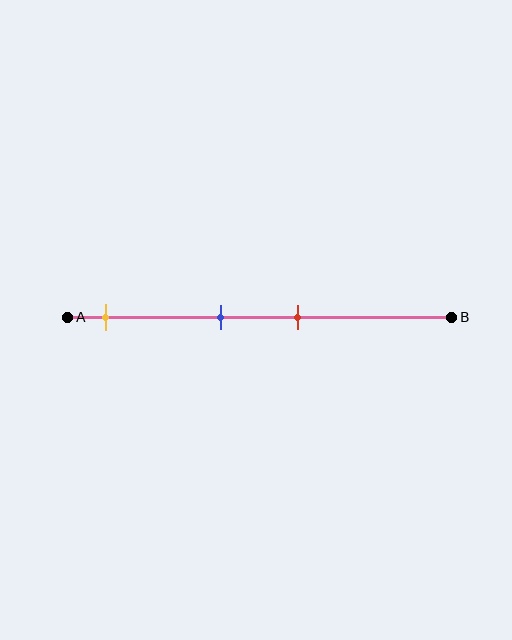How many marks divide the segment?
There are 3 marks dividing the segment.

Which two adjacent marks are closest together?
The blue and red marks are the closest adjacent pair.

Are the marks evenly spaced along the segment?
No, the marks are not evenly spaced.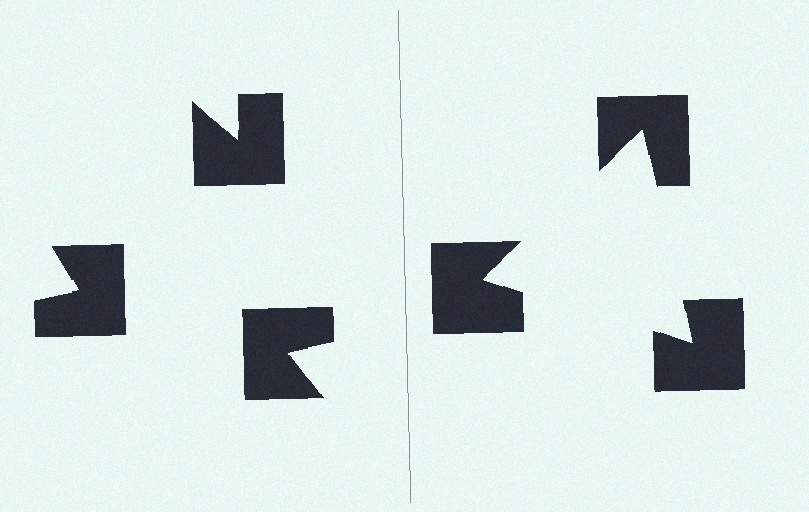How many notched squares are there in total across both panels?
6 — 3 on each side.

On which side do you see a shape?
An illusory triangle appears on the right side. On the left side the wedge cuts are rotated, so no coherent shape forms.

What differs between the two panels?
The notched squares are positioned identically on both sides; only the wedge orientations differ. On the right they align to a triangle; on the left they are misaligned.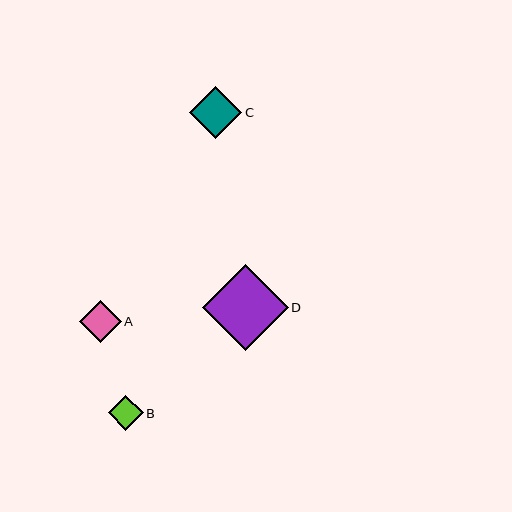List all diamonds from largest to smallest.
From largest to smallest: D, C, A, B.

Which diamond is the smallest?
Diamond B is the smallest with a size of approximately 35 pixels.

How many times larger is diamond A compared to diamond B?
Diamond A is approximately 1.2 times the size of diamond B.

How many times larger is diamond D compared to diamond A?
Diamond D is approximately 2.0 times the size of diamond A.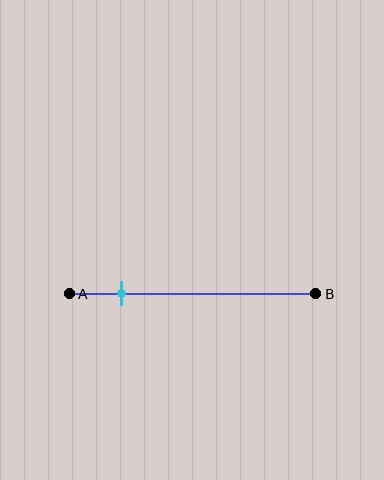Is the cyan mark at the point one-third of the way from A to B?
No, the mark is at about 20% from A, not at the 33% one-third point.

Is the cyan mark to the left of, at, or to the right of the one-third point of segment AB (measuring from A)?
The cyan mark is to the left of the one-third point of segment AB.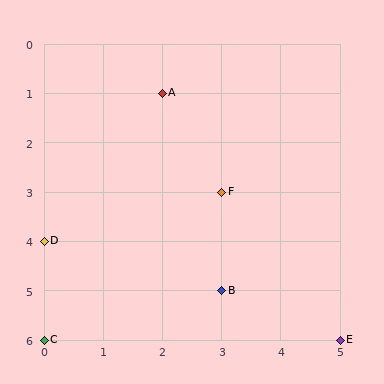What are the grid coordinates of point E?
Point E is at grid coordinates (5, 6).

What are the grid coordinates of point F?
Point F is at grid coordinates (3, 3).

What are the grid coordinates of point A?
Point A is at grid coordinates (2, 1).